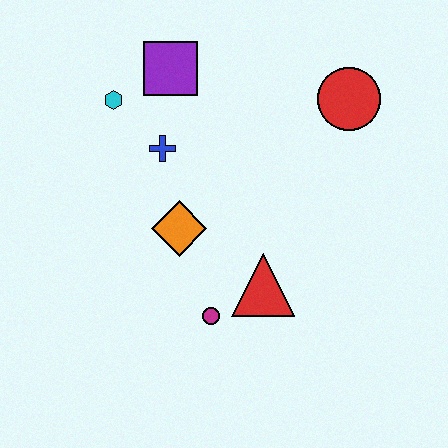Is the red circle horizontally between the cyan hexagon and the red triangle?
No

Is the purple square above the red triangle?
Yes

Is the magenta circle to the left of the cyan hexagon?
No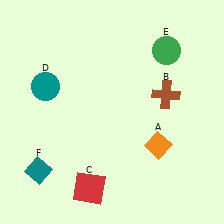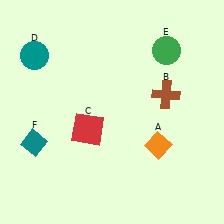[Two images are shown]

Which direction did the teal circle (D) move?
The teal circle (D) moved up.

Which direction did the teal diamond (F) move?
The teal diamond (F) moved up.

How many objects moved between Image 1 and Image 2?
3 objects moved between the two images.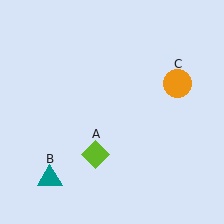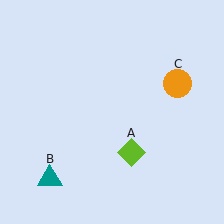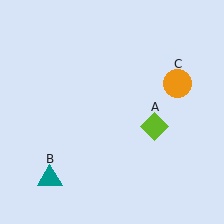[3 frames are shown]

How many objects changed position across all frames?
1 object changed position: lime diamond (object A).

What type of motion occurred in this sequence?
The lime diamond (object A) rotated counterclockwise around the center of the scene.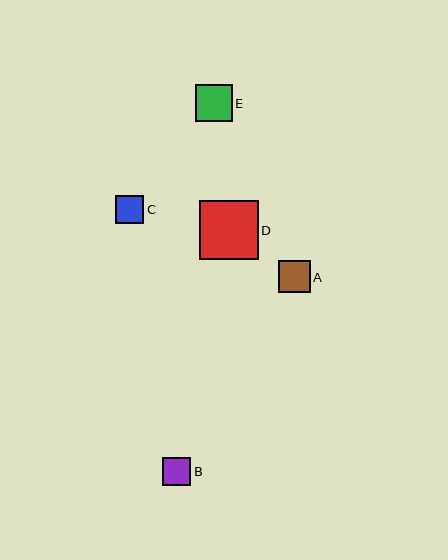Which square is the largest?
Square D is the largest with a size of approximately 59 pixels.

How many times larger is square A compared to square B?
Square A is approximately 1.1 times the size of square B.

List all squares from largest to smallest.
From largest to smallest: D, E, A, C, B.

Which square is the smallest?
Square B is the smallest with a size of approximately 28 pixels.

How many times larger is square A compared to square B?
Square A is approximately 1.1 times the size of square B.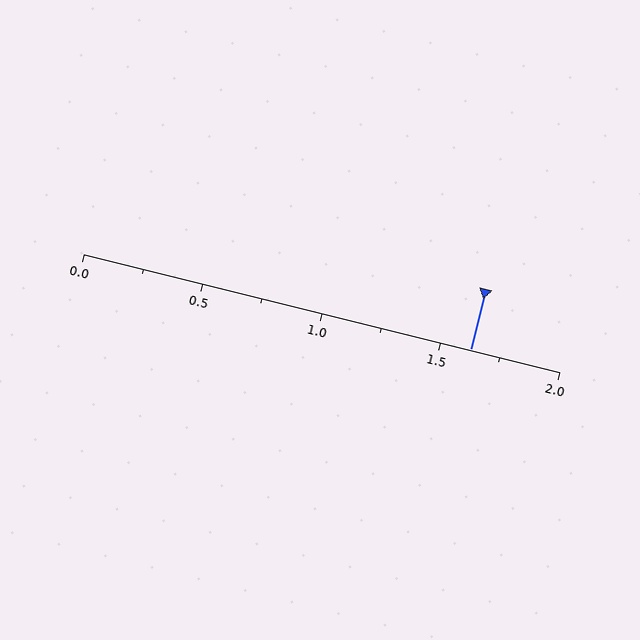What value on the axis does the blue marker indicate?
The marker indicates approximately 1.62.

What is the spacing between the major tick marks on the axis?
The major ticks are spaced 0.5 apart.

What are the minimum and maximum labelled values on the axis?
The axis runs from 0.0 to 2.0.